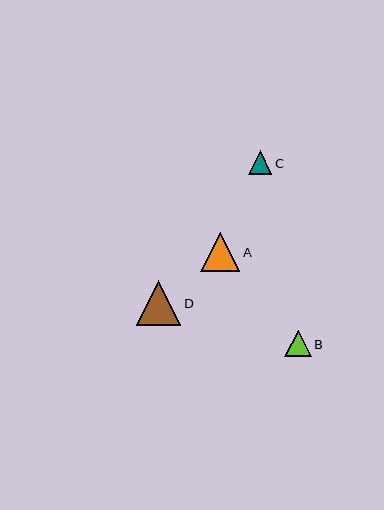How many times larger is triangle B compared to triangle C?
Triangle B is approximately 1.1 times the size of triangle C.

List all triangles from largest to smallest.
From largest to smallest: D, A, B, C.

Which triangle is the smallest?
Triangle C is the smallest with a size of approximately 23 pixels.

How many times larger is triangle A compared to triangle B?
Triangle A is approximately 1.5 times the size of triangle B.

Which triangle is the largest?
Triangle D is the largest with a size of approximately 45 pixels.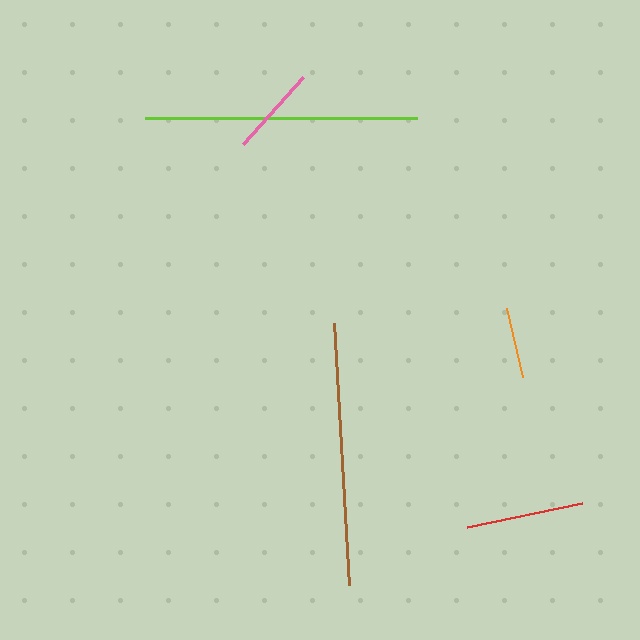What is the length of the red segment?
The red segment is approximately 118 pixels long.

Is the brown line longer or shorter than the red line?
The brown line is longer than the red line.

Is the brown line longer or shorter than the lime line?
The lime line is longer than the brown line.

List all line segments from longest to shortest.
From longest to shortest: lime, brown, red, pink, orange.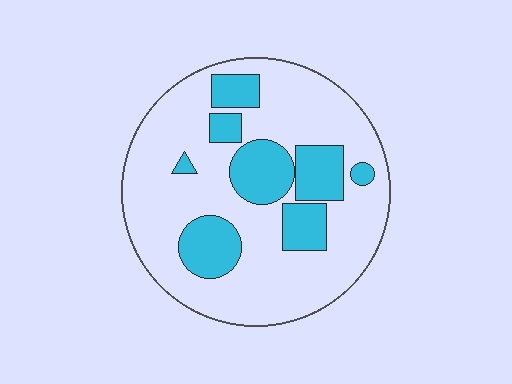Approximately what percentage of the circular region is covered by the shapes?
Approximately 25%.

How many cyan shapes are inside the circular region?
8.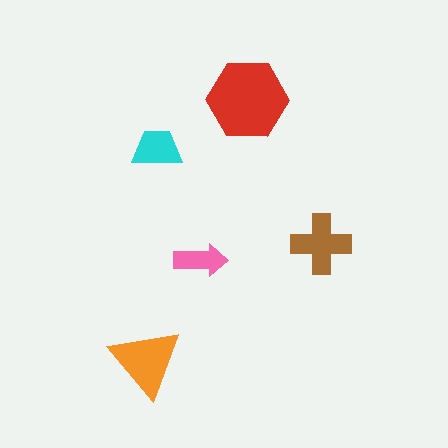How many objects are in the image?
There are 5 objects in the image.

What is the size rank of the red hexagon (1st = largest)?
1st.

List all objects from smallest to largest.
The pink arrow, the cyan trapezoid, the brown cross, the orange triangle, the red hexagon.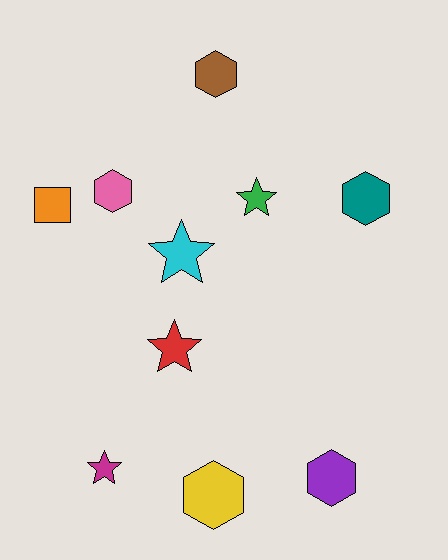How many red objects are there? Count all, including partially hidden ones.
There is 1 red object.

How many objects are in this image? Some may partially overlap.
There are 10 objects.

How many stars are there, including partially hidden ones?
There are 4 stars.